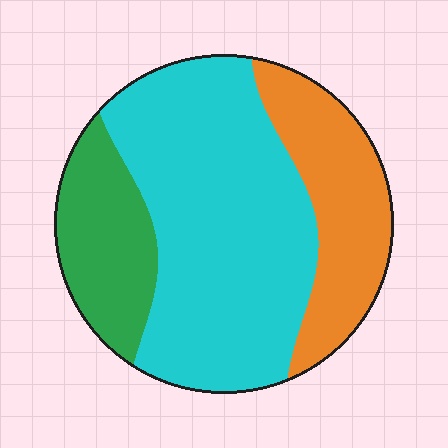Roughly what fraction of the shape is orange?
Orange takes up between a sixth and a third of the shape.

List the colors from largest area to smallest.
From largest to smallest: cyan, orange, green.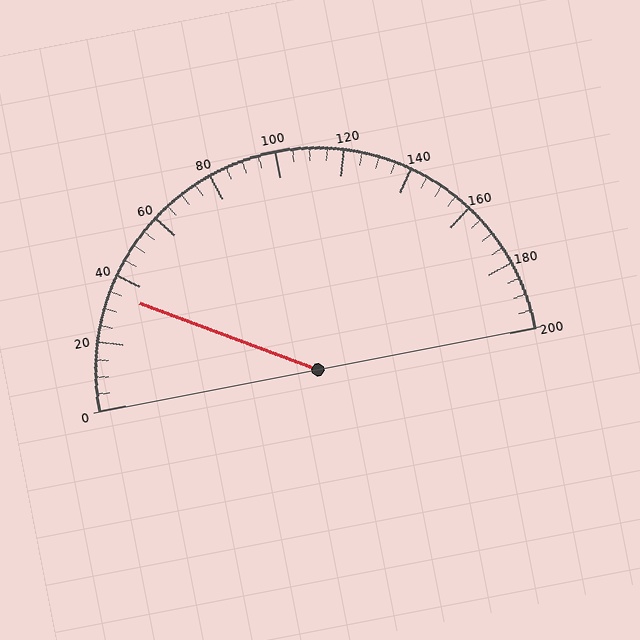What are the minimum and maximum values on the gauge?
The gauge ranges from 0 to 200.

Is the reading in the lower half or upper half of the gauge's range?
The reading is in the lower half of the range (0 to 200).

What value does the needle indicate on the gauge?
The needle indicates approximately 35.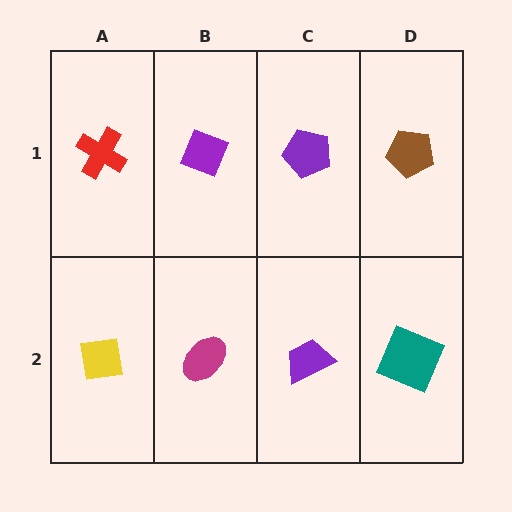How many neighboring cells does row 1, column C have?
3.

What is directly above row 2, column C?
A purple pentagon.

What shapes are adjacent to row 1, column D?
A teal square (row 2, column D), a purple pentagon (row 1, column C).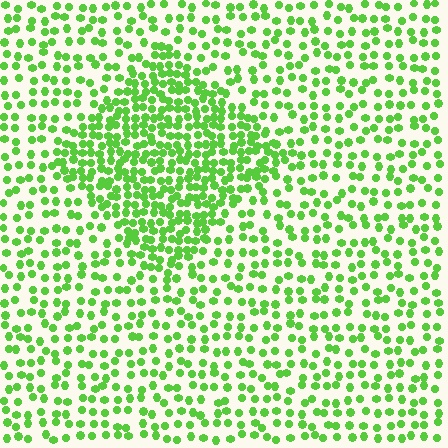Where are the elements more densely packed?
The elements are more densely packed inside the diamond boundary.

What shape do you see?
I see a diamond.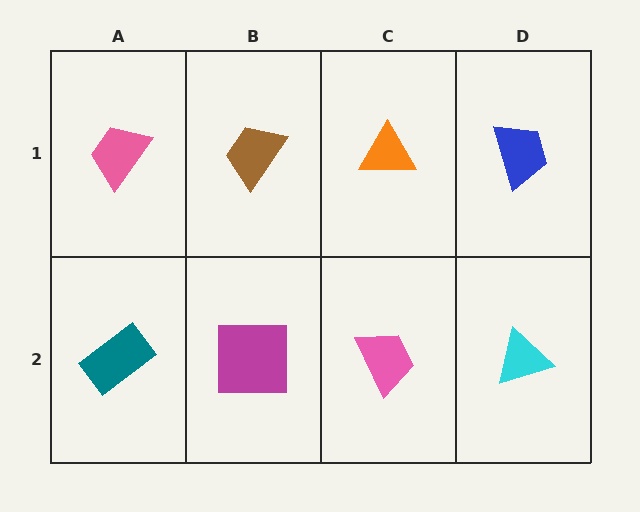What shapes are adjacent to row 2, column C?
An orange triangle (row 1, column C), a magenta square (row 2, column B), a cyan triangle (row 2, column D).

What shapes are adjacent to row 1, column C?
A pink trapezoid (row 2, column C), a brown trapezoid (row 1, column B), a blue trapezoid (row 1, column D).